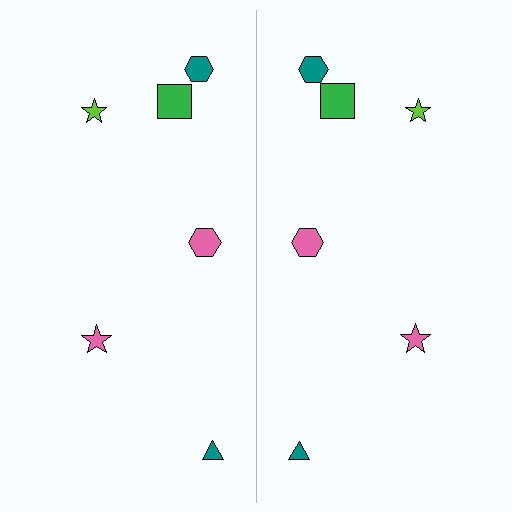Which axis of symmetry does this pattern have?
The pattern has a vertical axis of symmetry running through the center of the image.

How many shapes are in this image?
There are 12 shapes in this image.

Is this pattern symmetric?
Yes, this pattern has bilateral (reflection) symmetry.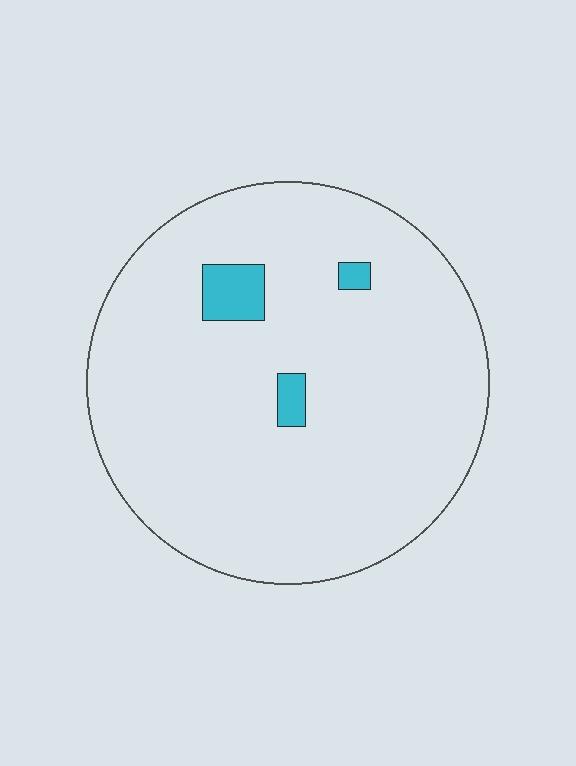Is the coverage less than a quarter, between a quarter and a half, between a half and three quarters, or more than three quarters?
Less than a quarter.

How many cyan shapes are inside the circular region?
3.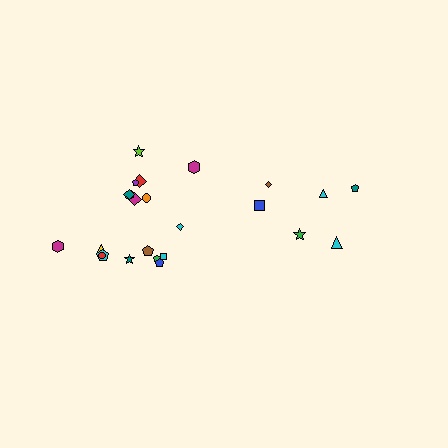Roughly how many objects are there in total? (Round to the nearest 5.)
Roughly 25 objects in total.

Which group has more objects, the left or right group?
The left group.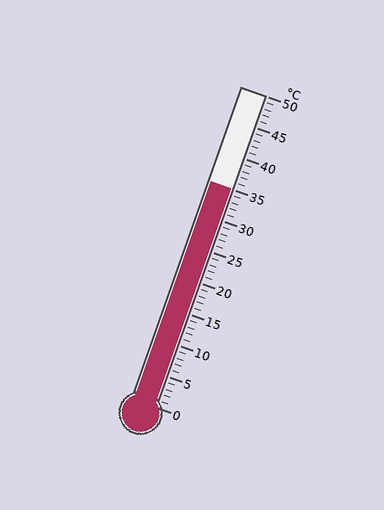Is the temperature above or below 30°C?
The temperature is above 30°C.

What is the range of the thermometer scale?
The thermometer scale ranges from 0°C to 50°C.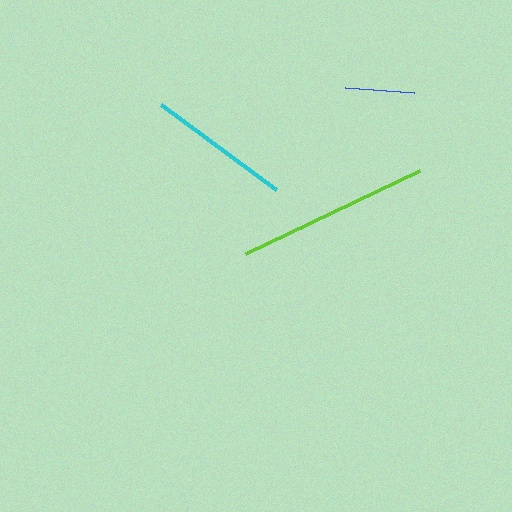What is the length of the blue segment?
The blue segment is approximately 70 pixels long.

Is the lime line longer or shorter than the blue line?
The lime line is longer than the blue line.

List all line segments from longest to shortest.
From longest to shortest: lime, cyan, blue.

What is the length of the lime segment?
The lime segment is approximately 193 pixels long.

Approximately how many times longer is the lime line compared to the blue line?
The lime line is approximately 2.8 times the length of the blue line.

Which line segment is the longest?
The lime line is the longest at approximately 193 pixels.